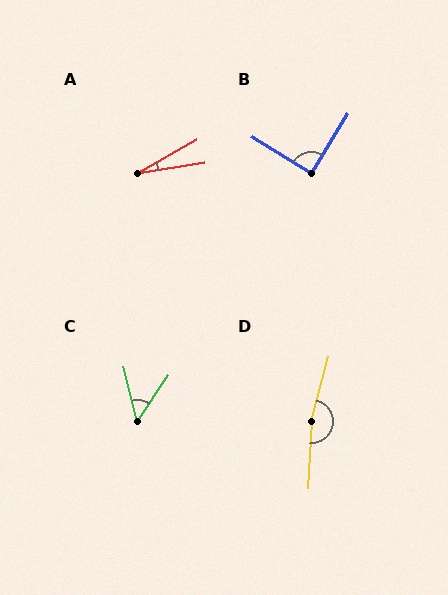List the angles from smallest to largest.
A (21°), C (47°), B (89°), D (168°).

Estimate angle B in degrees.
Approximately 89 degrees.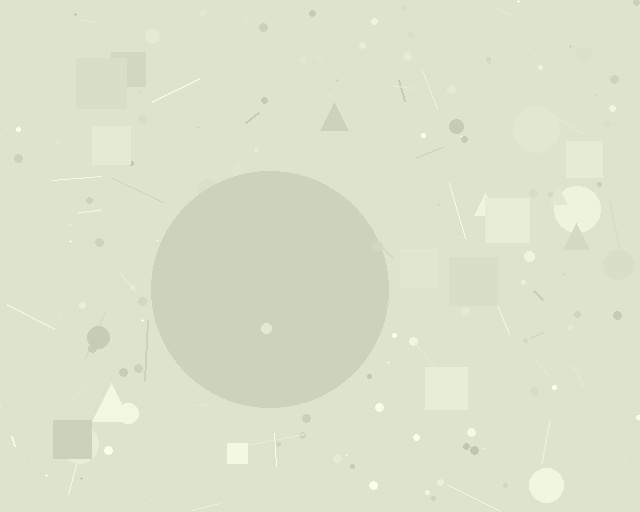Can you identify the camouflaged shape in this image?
The camouflaged shape is a circle.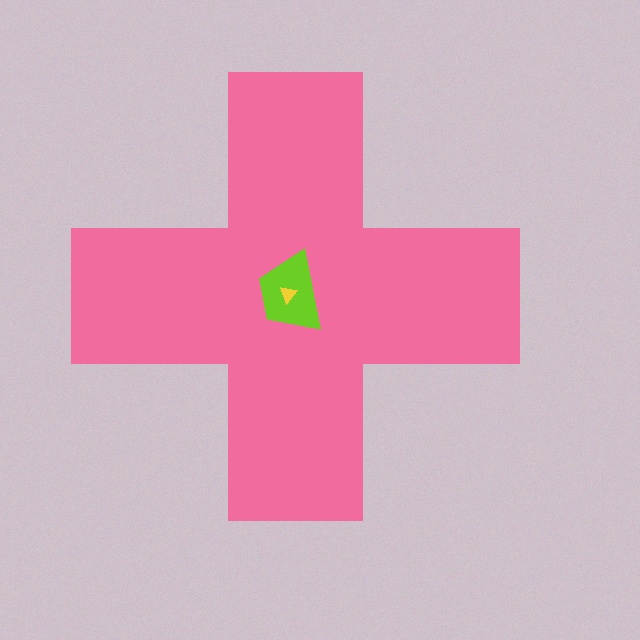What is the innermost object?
The yellow triangle.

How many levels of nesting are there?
3.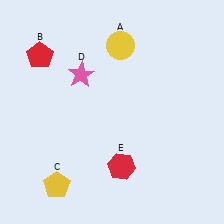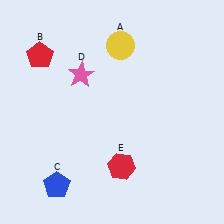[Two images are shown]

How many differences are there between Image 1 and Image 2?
There is 1 difference between the two images.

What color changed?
The pentagon (C) changed from yellow in Image 1 to blue in Image 2.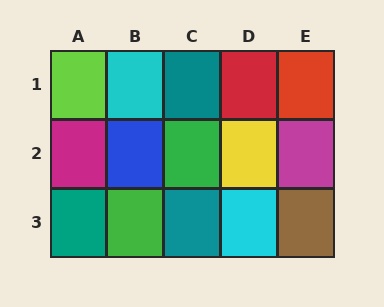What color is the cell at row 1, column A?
Lime.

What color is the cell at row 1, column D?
Red.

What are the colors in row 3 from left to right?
Teal, green, teal, cyan, brown.